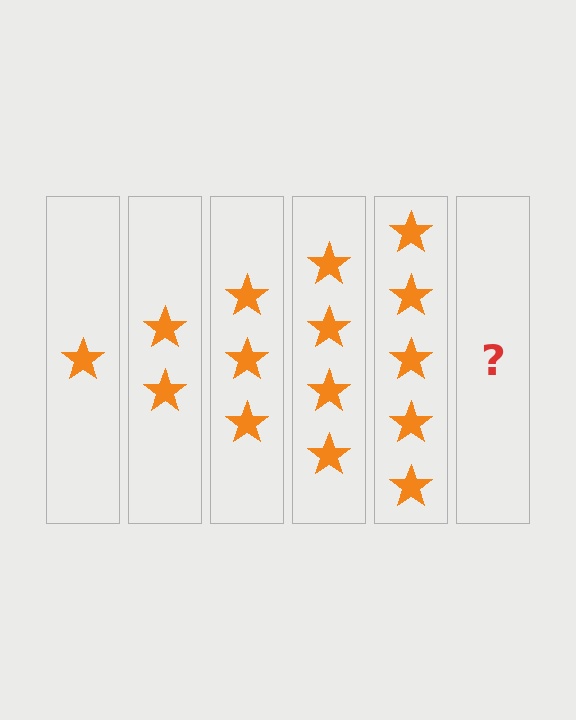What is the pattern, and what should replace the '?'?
The pattern is that each step adds one more star. The '?' should be 6 stars.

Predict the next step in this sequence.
The next step is 6 stars.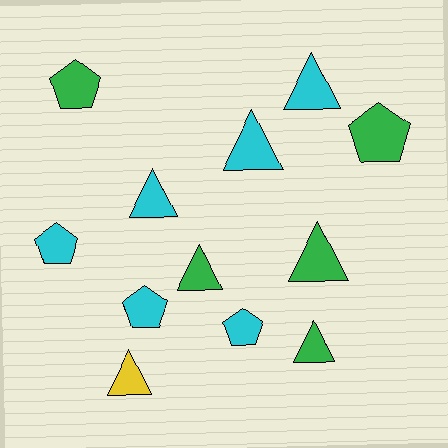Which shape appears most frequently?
Triangle, with 7 objects.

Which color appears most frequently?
Cyan, with 6 objects.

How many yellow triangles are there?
There is 1 yellow triangle.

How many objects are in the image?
There are 12 objects.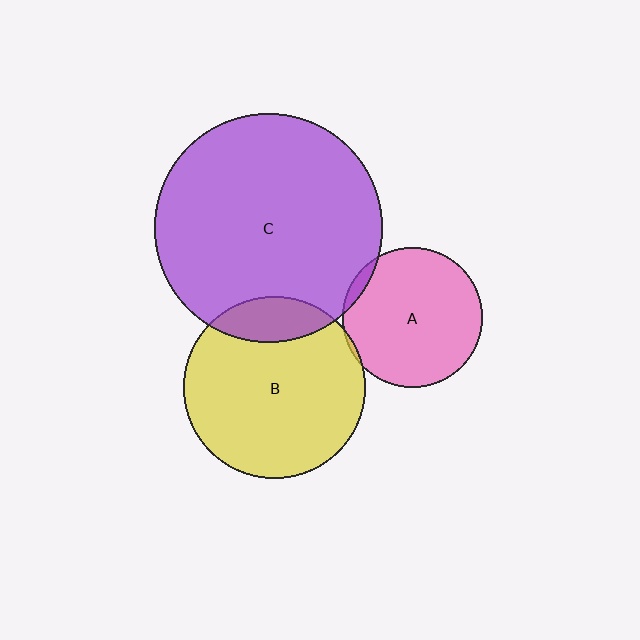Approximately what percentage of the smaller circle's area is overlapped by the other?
Approximately 5%.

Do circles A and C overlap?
Yes.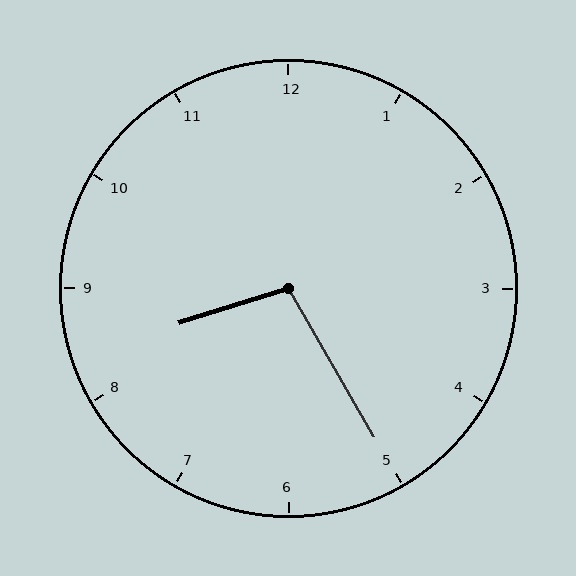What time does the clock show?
8:25.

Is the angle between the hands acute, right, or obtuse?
It is obtuse.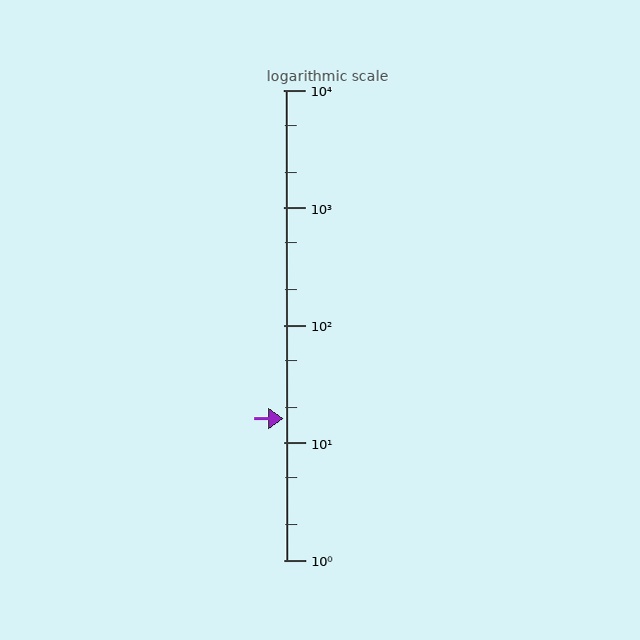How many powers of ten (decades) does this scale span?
The scale spans 4 decades, from 1 to 10000.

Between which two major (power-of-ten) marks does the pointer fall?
The pointer is between 10 and 100.